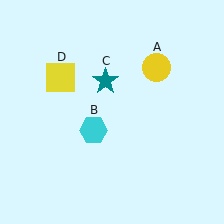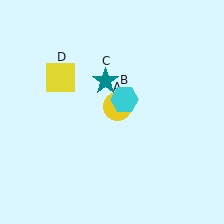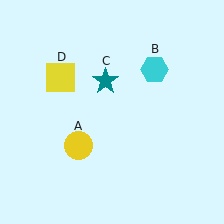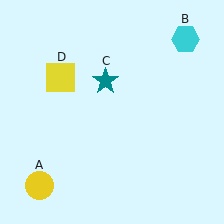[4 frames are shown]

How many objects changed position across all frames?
2 objects changed position: yellow circle (object A), cyan hexagon (object B).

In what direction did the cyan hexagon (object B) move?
The cyan hexagon (object B) moved up and to the right.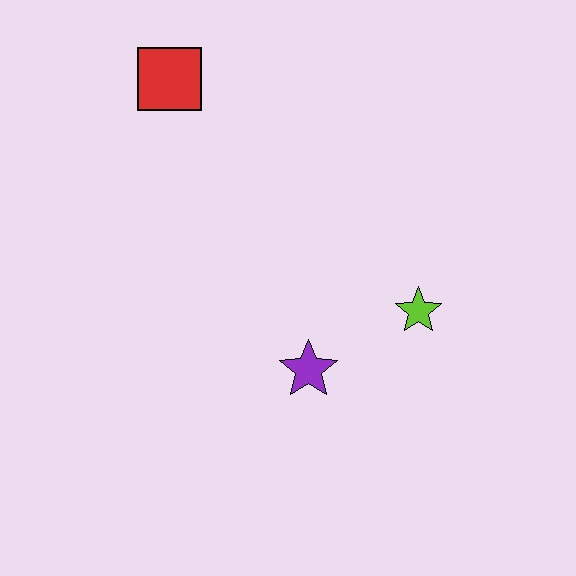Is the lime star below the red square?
Yes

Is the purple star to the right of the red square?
Yes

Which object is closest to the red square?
The purple star is closest to the red square.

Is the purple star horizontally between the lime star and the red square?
Yes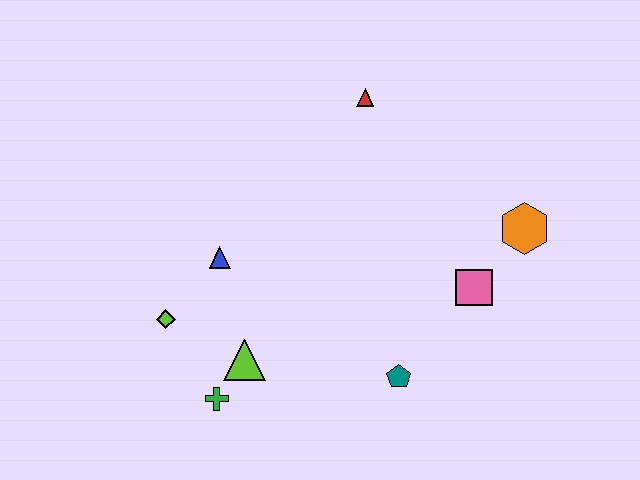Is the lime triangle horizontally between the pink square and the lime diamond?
Yes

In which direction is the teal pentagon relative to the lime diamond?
The teal pentagon is to the right of the lime diamond.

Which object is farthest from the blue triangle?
The orange hexagon is farthest from the blue triangle.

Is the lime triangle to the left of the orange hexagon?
Yes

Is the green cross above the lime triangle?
No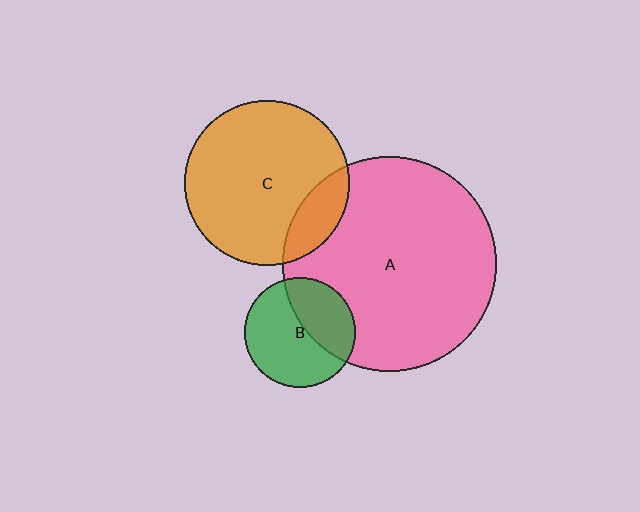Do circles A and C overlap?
Yes.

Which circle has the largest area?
Circle A (pink).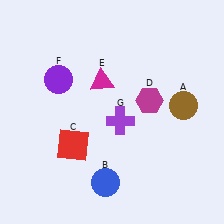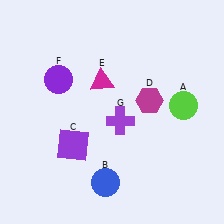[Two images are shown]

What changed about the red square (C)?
In Image 1, C is red. In Image 2, it changed to purple.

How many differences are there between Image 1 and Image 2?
There are 2 differences between the two images.